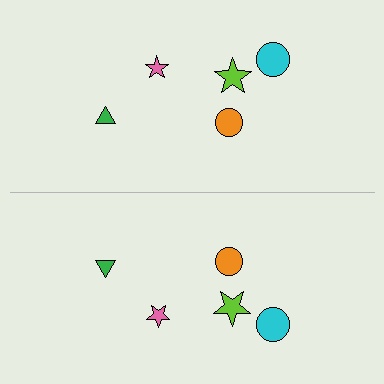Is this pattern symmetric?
Yes, this pattern has bilateral (reflection) symmetry.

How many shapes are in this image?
There are 10 shapes in this image.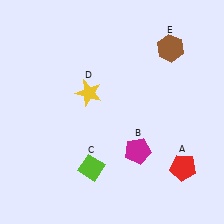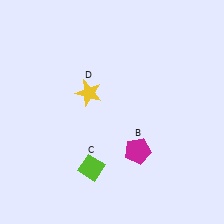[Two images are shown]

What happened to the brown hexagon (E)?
The brown hexagon (E) was removed in Image 2. It was in the top-right area of Image 1.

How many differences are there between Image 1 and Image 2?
There are 2 differences between the two images.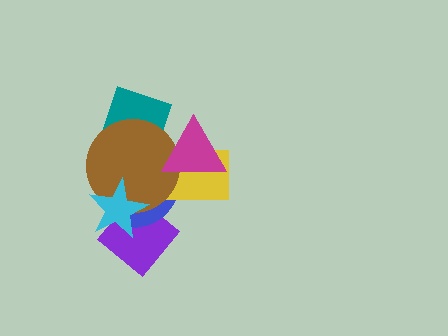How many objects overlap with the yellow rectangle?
3 objects overlap with the yellow rectangle.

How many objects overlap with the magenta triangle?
2 objects overlap with the magenta triangle.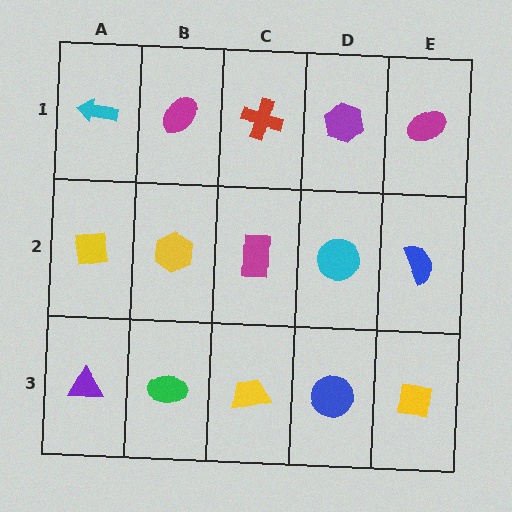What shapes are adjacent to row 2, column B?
A magenta ellipse (row 1, column B), a green ellipse (row 3, column B), a yellow square (row 2, column A), a magenta rectangle (row 2, column C).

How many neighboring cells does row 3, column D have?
3.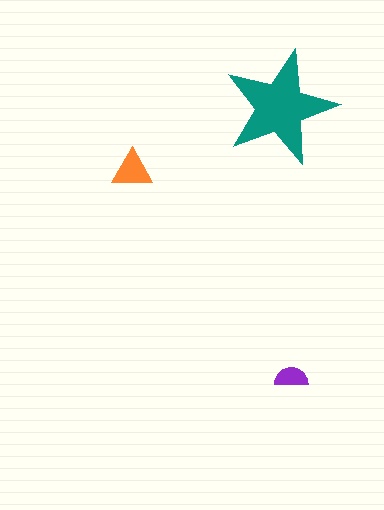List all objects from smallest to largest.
The purple semicircle, the orange triangle, the teal star.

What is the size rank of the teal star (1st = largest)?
1st.